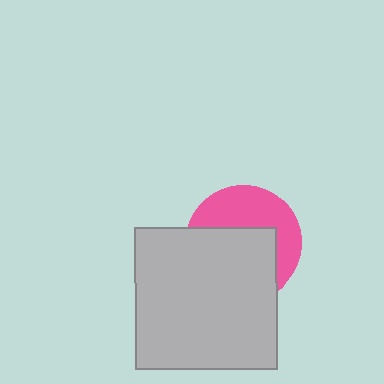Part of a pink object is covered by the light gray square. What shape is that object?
It is a circle.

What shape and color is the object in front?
The object in front is a light gray square.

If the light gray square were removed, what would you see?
You would see the complete pink circle.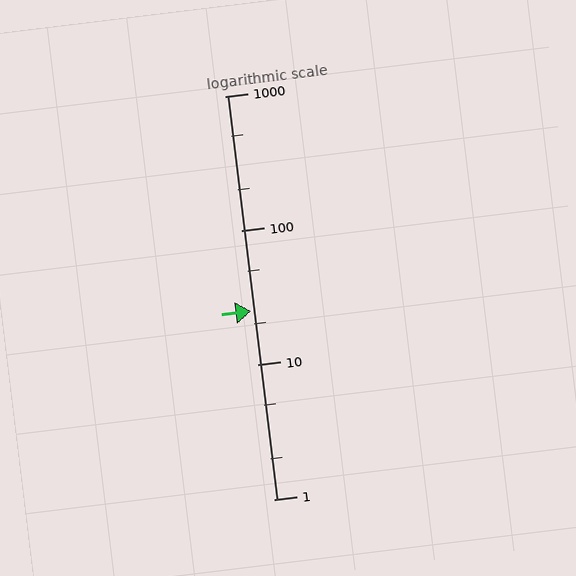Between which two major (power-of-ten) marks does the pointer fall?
The pointer is between 10 and 100.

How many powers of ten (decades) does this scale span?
The scale spans 3 decades, from 1 to 1000.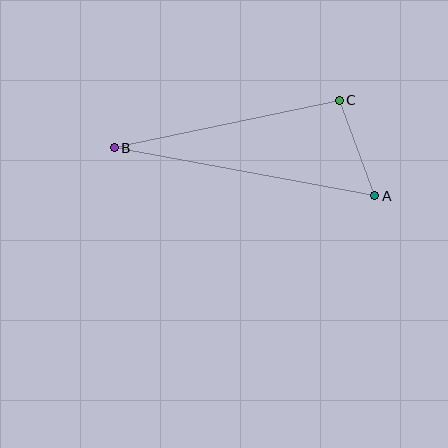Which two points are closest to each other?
Points A and C are closest to each other.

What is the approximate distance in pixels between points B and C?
The distance between B and C is approximately 230 pixels.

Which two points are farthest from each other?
Points A and B are farthest from each other.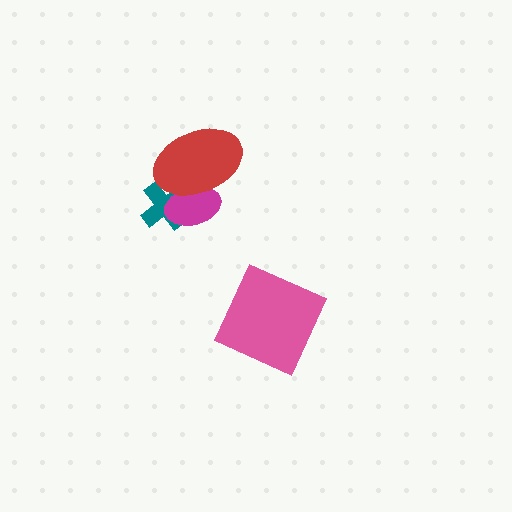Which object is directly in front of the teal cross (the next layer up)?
The magenta ellipse is directly in front of the teal cross.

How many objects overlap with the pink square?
0 objects overlap with the pink square.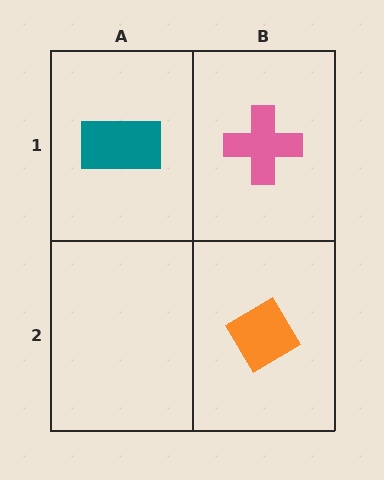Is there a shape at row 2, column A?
No, that cell is empty.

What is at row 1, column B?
A pink cross.